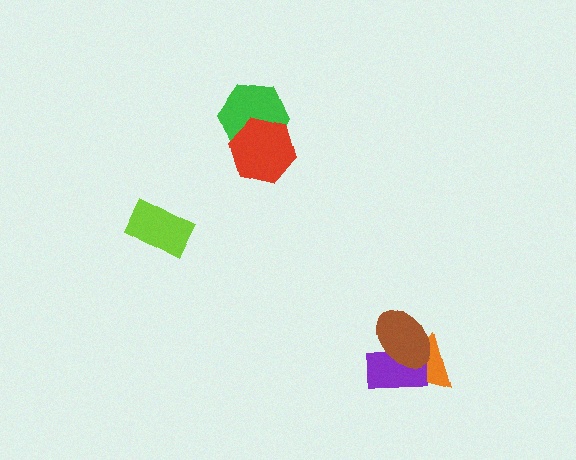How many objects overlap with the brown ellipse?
2 objects overlap with the brown ellipse.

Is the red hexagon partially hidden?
No, no other shape covers it.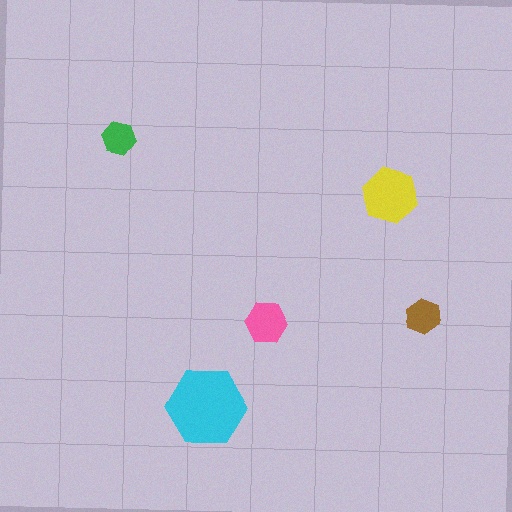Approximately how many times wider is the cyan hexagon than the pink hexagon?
About 2 times wider.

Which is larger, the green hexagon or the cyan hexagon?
The cyan one.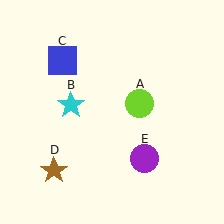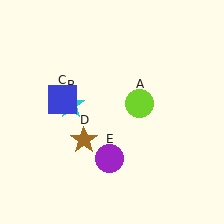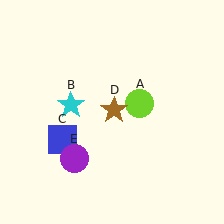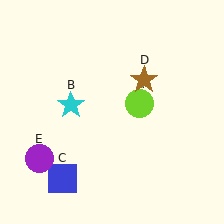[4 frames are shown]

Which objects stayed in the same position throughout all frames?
Lime circle (object A) and cyan star (object B) remained stationary.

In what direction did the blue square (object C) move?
The blue square (object C) moved down.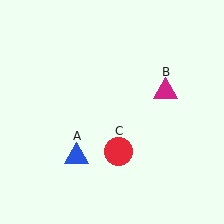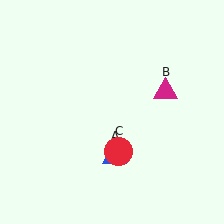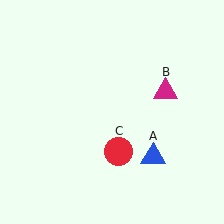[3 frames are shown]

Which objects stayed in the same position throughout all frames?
Magenta triangle (object B) and red circle (object C) remained stationary.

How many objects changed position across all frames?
1 object changed position: blue triangle (object A).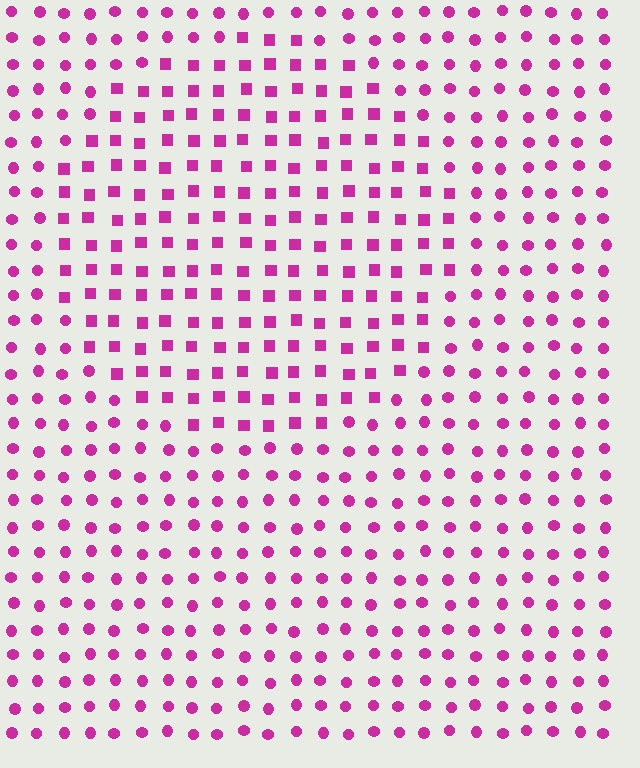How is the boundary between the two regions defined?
The boundary is defined by a change in element shape: squares inside vs. circles outside. All elements share the same color and spacing.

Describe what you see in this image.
The image is filled with small magenta elements arranged in a uniform grid. A circle-shaped region contains squares, while the surrounding area contains circles. The boundary is defined purely by the change in element shape.